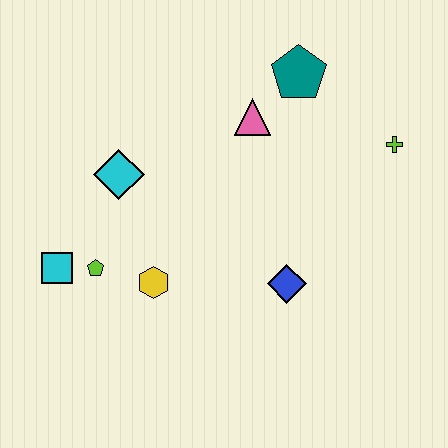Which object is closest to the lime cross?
The teal pentagon is closest to the lime cross.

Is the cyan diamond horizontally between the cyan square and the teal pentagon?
Yes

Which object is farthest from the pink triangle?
The cyan square is farthest from the pink triangle.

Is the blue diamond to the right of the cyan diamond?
Yes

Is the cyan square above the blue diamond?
Yes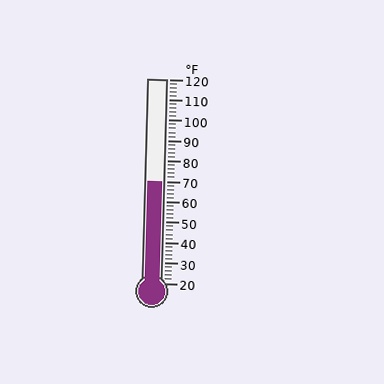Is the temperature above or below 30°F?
The temperature is above 30°F.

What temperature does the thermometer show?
The thermometer shows approximately 70°F.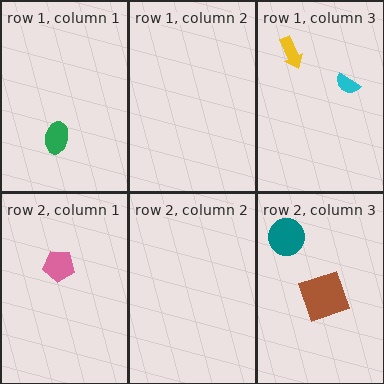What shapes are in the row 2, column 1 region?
The pink pentagon.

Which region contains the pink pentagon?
The row 2, column 1 region.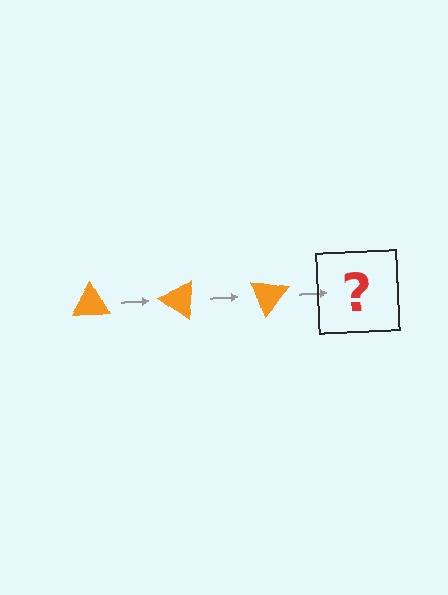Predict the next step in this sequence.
The next step is an orange triangle rotated 105 degrees.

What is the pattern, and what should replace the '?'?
The pattern is that the triangle rotates 35 degrees each step. The '?' should be an orange triangle rotated 105 degrees.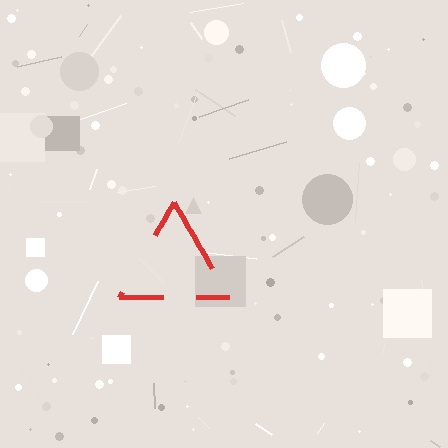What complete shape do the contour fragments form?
The contour fragments form a triangle.